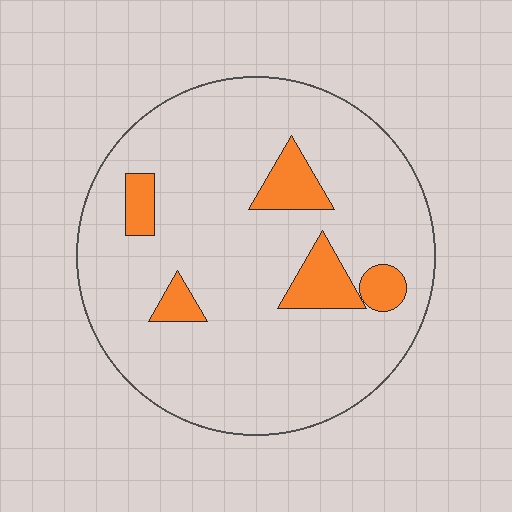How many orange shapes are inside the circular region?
5.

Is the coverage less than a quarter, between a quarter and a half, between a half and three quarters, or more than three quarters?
Less than a quarter.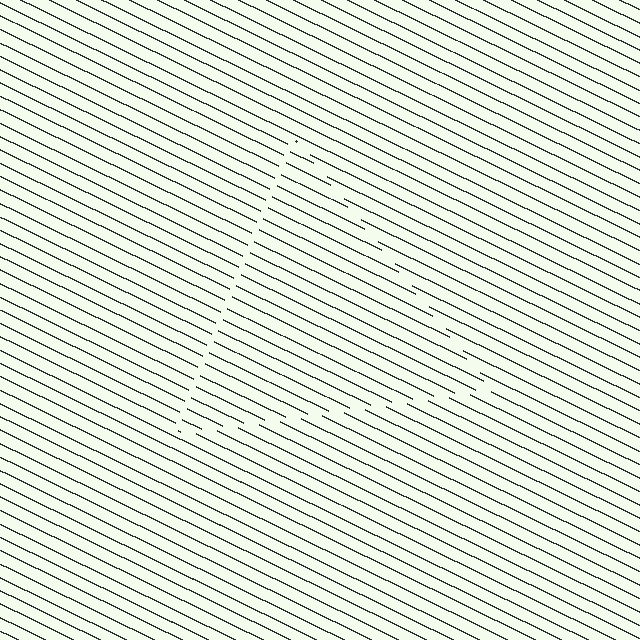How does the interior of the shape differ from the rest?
The interior of the shape contains the same grating, shifted by half a period — the contour is defined by the phase discontinuity where line-ends from the inner and outer gratings abut.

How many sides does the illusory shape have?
3 sides — the line-ends trace a triangle.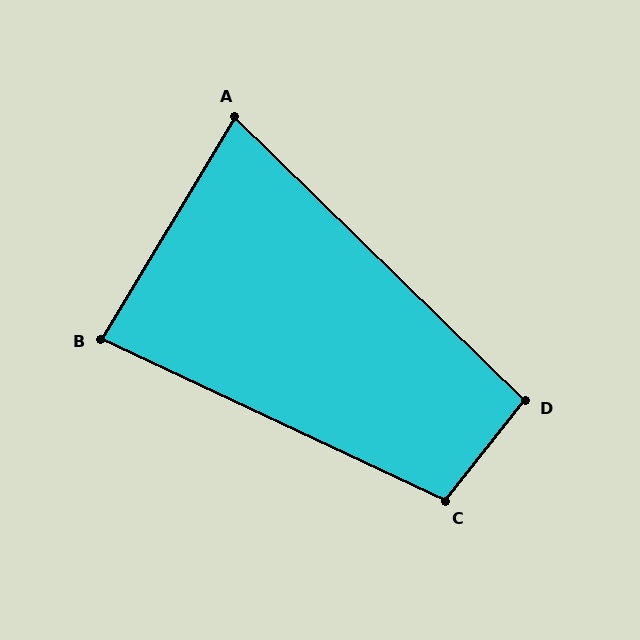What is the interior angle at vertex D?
Approximately 96 degrees (obtuse).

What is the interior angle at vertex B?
Approximately 84 degrees (acute).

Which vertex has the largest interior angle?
C, at approximately 103 degrees.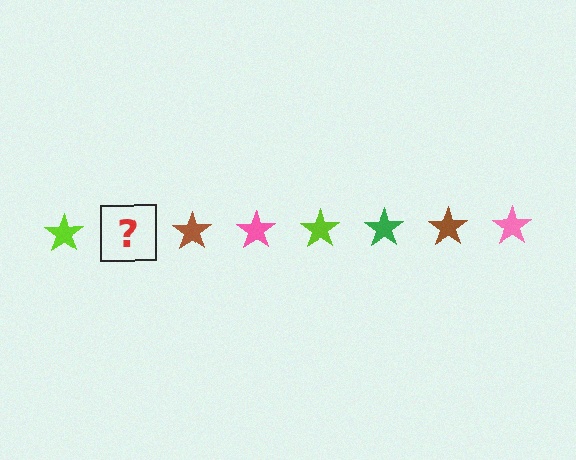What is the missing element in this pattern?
The missing element is a green star.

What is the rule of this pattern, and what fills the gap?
The rule is that the pattern cycles through lime, green, brown, pink stars. The gap should be filled with a green star.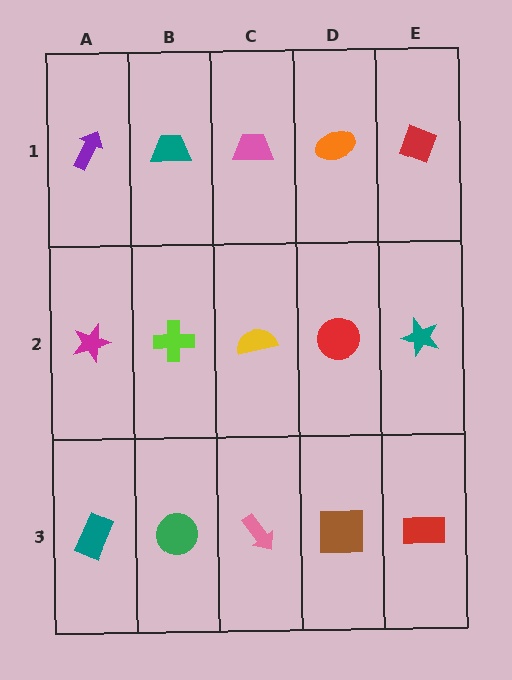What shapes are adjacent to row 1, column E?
A teal star (row 2, column E), an orange ellipse (row 1, column D).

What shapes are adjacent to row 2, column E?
A red diamond (row 1, column E), a red rectangle (row 3, column E), a red circle (row 2, column D).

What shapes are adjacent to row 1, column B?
A lime cross (row 2, column B), a purple arrow (row 1, column A), a pink trapezoid (row 1, column C).